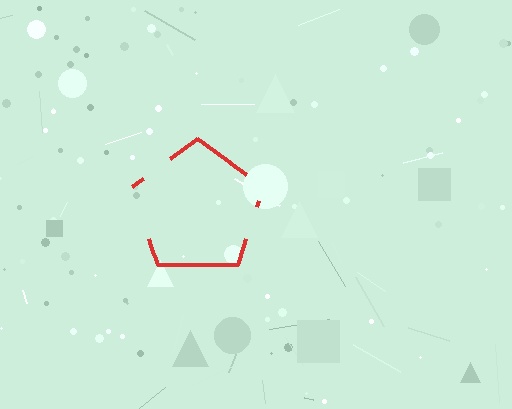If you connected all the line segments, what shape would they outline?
They would outline a pentagon.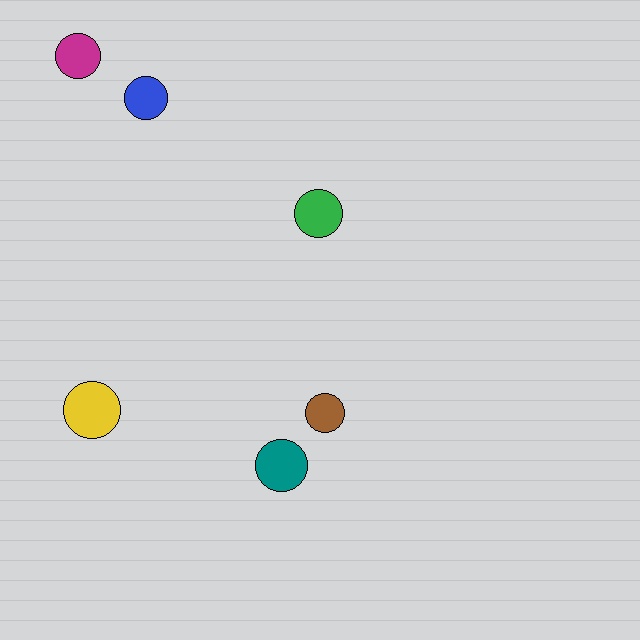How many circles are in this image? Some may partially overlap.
There are 6 circles.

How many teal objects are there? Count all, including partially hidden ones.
There is 1 teal object.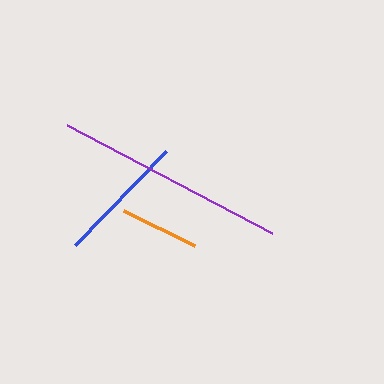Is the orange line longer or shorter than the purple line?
The purple line is longer than the orange line.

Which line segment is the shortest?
The orange line is the shortest at approximately 79 pixels.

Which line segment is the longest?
The purple line is the longest at approximately 232 pixels.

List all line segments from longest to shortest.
From longest to shortest: purple, blue, orange.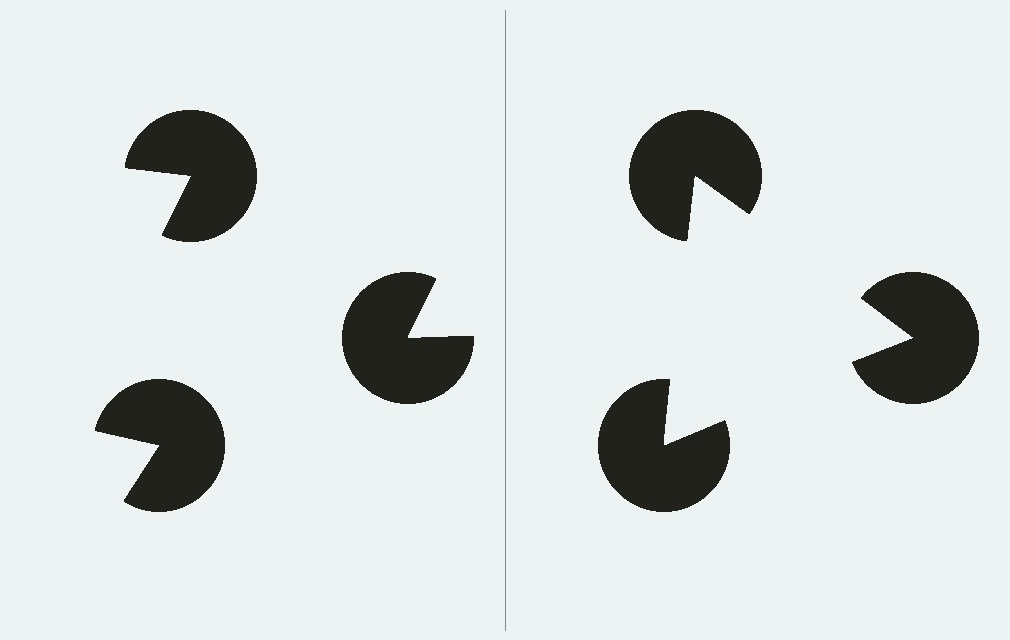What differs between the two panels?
The pac-man discs are positioned identically on both sides; only the wedge orientations differ. On the right they align to a triangle; on the left they are misaligned.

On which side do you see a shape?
An illusory triangle appears on the right side. On the left side the wedge cuts are rotated, so no coherent shape forms.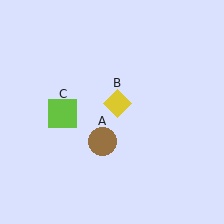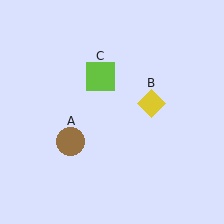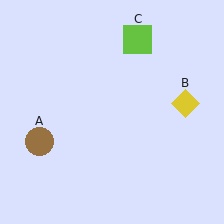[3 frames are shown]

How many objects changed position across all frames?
3 objects changed position: brown circle (object A), yellow diamond (object B), lime square (object C).